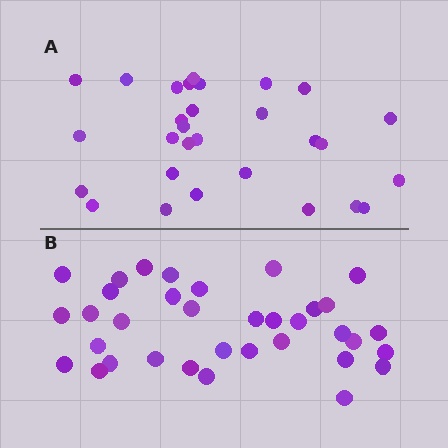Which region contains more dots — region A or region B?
Region B (the bottom region) has more dots.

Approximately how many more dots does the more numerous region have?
Region B has about 6 more dots than region A.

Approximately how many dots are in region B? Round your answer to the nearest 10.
About 40 dots. (The exact count is 35, which rounds to 40.)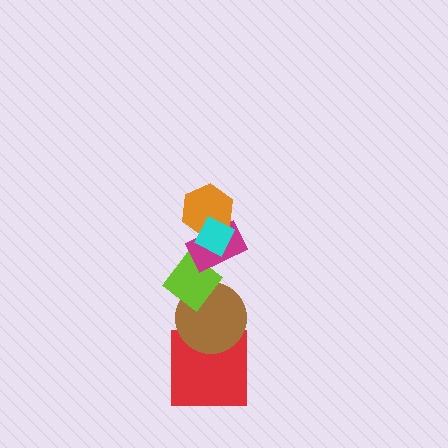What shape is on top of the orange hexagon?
The cyan diamond is on top of the orange hexagon.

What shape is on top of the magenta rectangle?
The orange hexagon is on top of the magenta rectangle.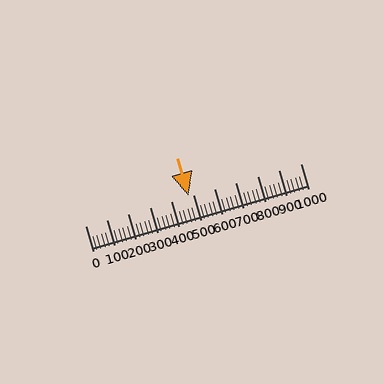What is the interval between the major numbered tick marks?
The major tick marks are spaced 100 units apart.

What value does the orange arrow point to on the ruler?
The orange arrow points to approximately 480.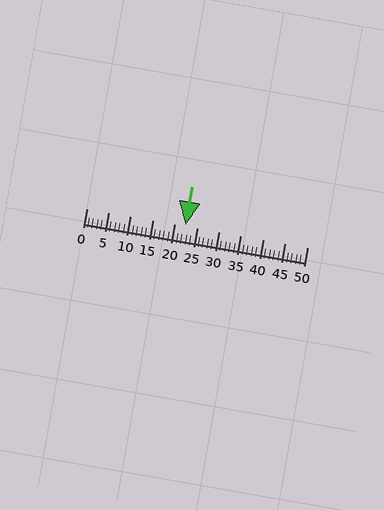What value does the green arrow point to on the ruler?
The green arrow points to approximately 22.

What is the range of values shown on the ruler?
The ruler shows values from 0 to 50.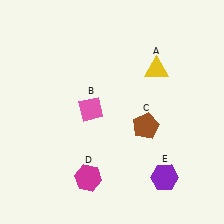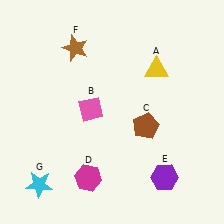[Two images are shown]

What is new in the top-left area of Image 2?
A brown star (F) was added in the top-left area of Image 2.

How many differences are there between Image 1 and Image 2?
There are 2 differences between the two images.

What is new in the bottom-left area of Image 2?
A cyan star (G) was added in the bottom-left area of Image 2.